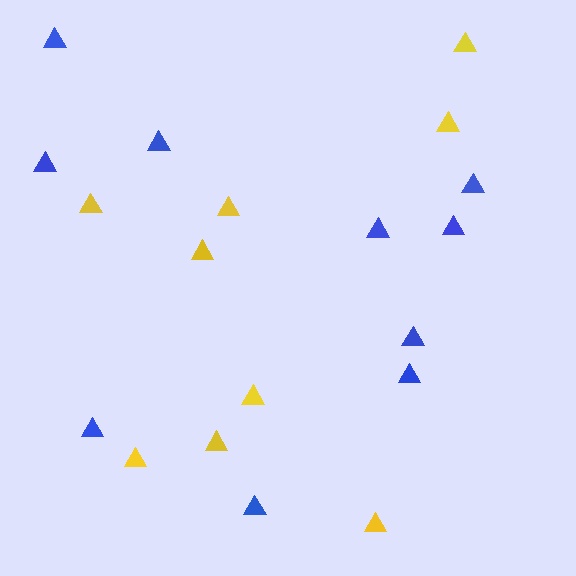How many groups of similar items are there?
There are 2 groups: one group of blue triangles (10) and one group of yellow triangles (9).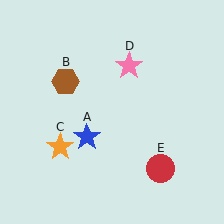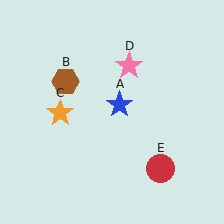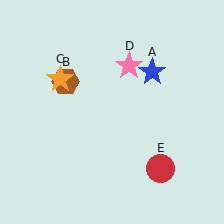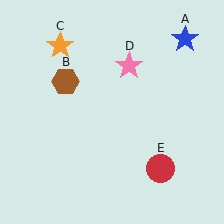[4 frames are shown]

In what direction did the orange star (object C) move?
The orange star (object C) moved up.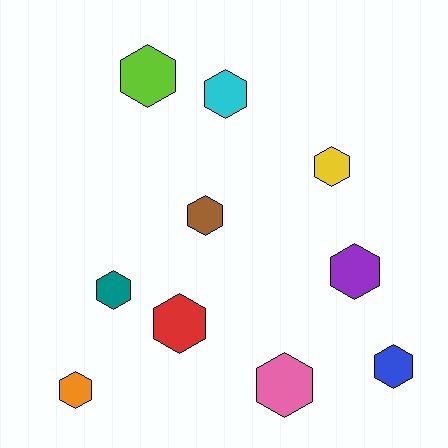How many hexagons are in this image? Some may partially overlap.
There are 10 hexagons.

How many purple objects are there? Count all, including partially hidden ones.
There is 1 purple object.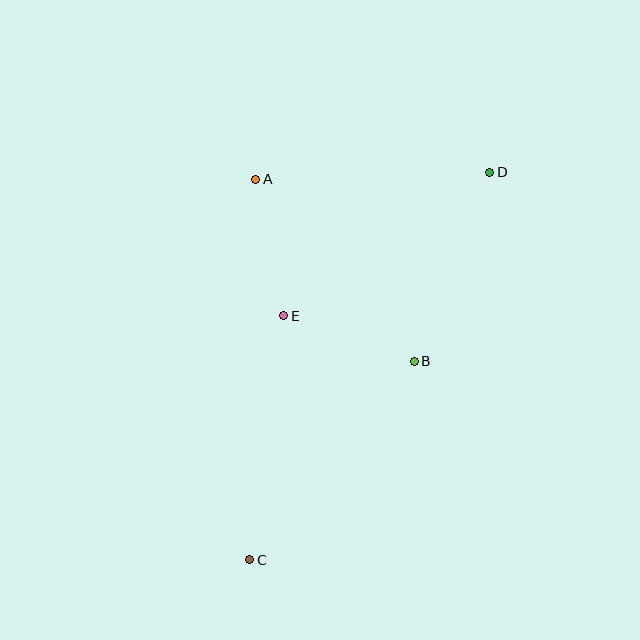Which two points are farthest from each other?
Points C and D are farthest from each other.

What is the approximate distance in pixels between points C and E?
The distance between C and E is approximately 246 pixels.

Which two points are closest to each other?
Points B and E are closest to each other.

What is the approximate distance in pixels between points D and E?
The distance between D and E is approximately 251 pixels.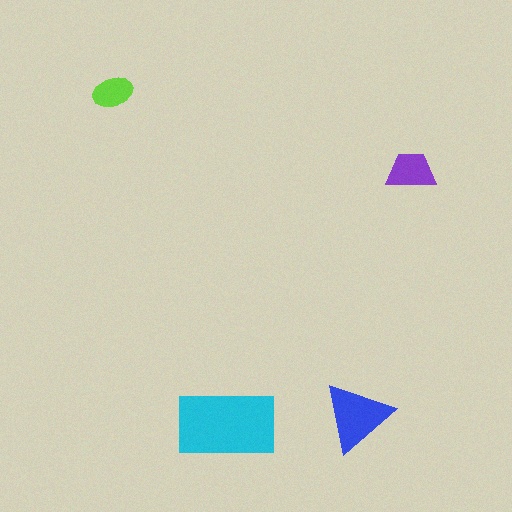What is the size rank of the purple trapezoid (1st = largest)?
3rd.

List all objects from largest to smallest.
The cyan rectangle, the blue triangle, the purple trapezoid, the lime ellipse.